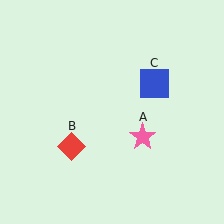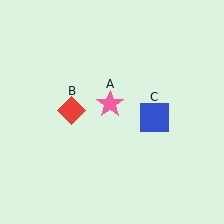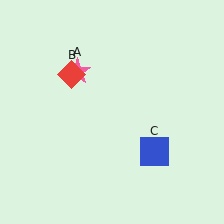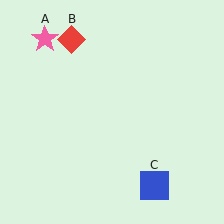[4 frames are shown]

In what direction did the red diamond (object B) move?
The red diamond (object B) moved up.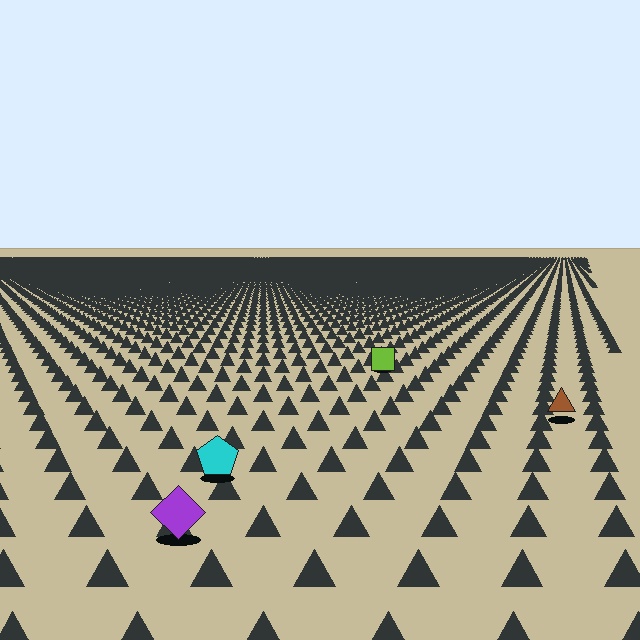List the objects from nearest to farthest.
From nearest to farthest: the purple diamond, the cyan pentagon, the brown triangle, the lime square.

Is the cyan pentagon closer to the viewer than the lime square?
Yes. The cyan pentagon is closer — you can tell from the texture gradient: the ground texture is coarser near it.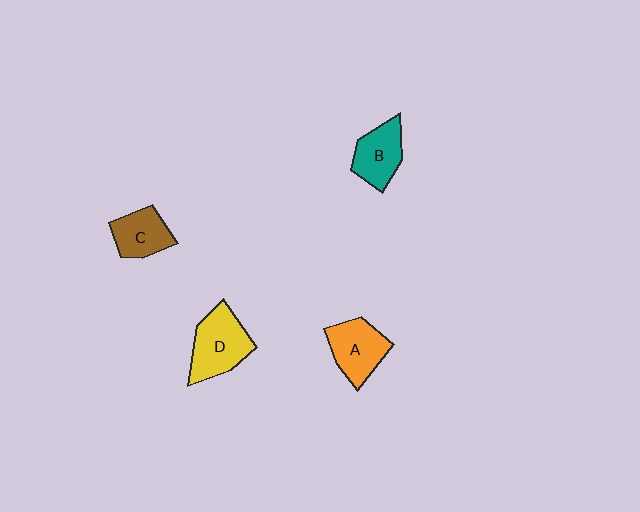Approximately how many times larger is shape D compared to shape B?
Approximately 1.3 times.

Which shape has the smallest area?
Shape C (brown).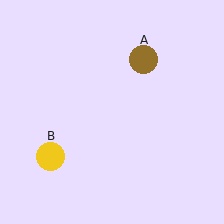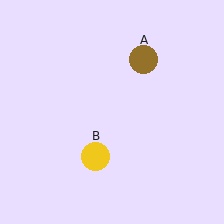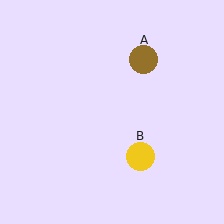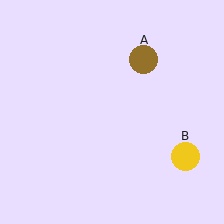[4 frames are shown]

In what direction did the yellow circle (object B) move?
The yellow circle (object B) moved right.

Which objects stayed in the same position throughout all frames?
Brown circle (object A) remained stationary.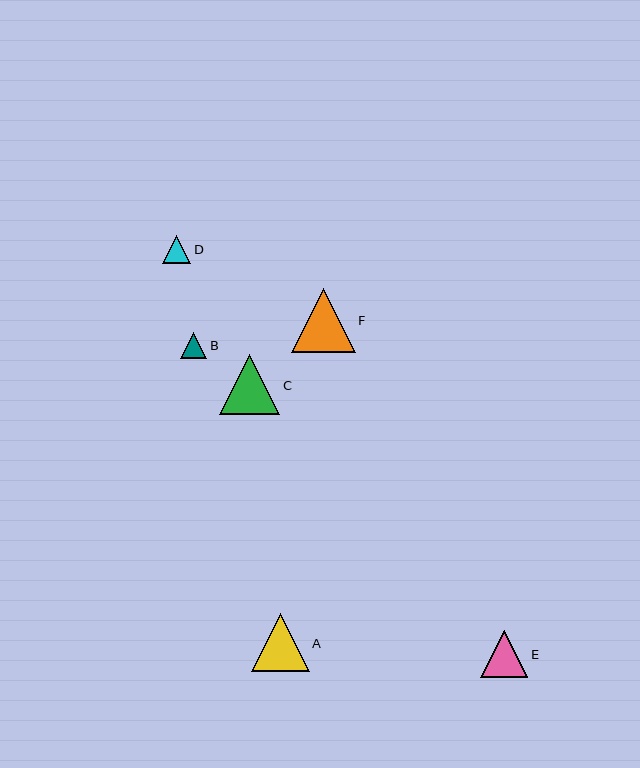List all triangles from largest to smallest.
From largest to smallest: F, C, A, E, D, B.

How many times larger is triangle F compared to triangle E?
Triangle F is approximately 1.4 times the size of triangle E.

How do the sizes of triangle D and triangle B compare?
Triangle D and triangle B are approximately the same size.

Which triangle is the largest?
Triangle F is the largest with a size of approximately 64 pixels.